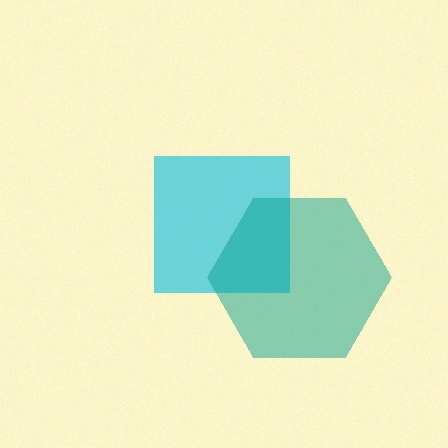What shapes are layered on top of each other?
The layered shapes are: a cyan square, a teal hexagon.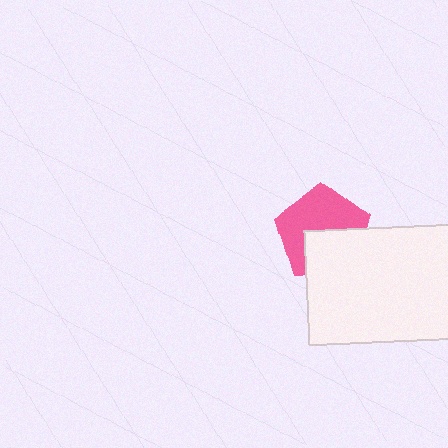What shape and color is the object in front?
The object in front is a white rectangle.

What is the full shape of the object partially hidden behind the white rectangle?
The partially hidden object is a pink pentagon.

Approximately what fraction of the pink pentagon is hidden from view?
Roughly 41% of the pink pentagon is hidden behind the white rectangle.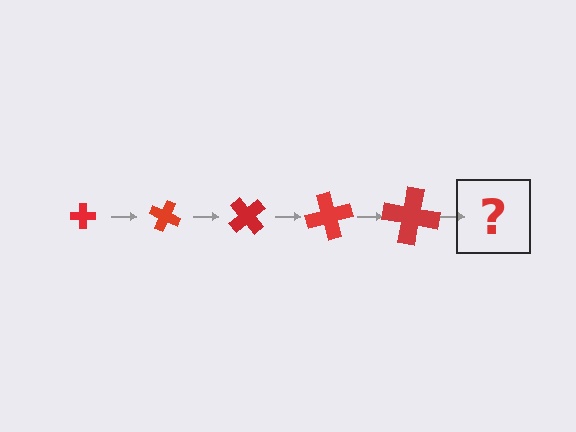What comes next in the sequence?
The next element should be a cross, larger than the previous one and rotated 125 degrees from the start.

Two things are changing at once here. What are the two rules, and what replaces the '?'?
The two rules are that the cross grows larger each step and it rotates 25 degrees each step. The '?' should be a cross, larger than the previous one and rotated 125 degrees from the start.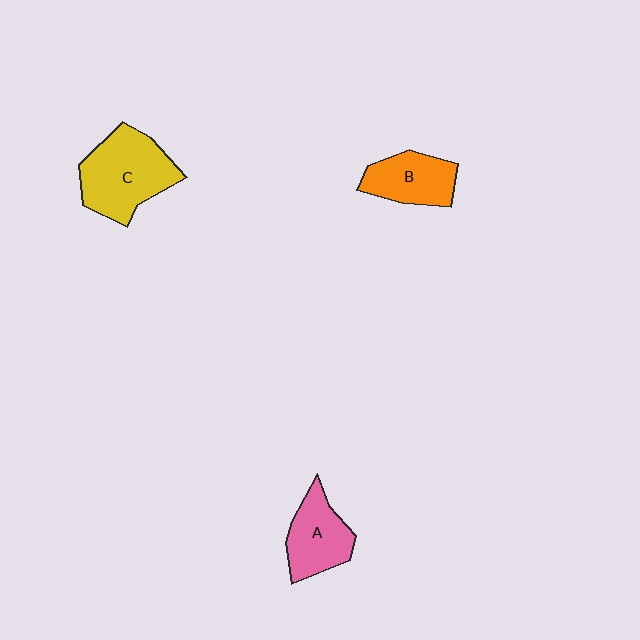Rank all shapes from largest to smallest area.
From largest to smallest: C (yellow), A (pink), B (orange).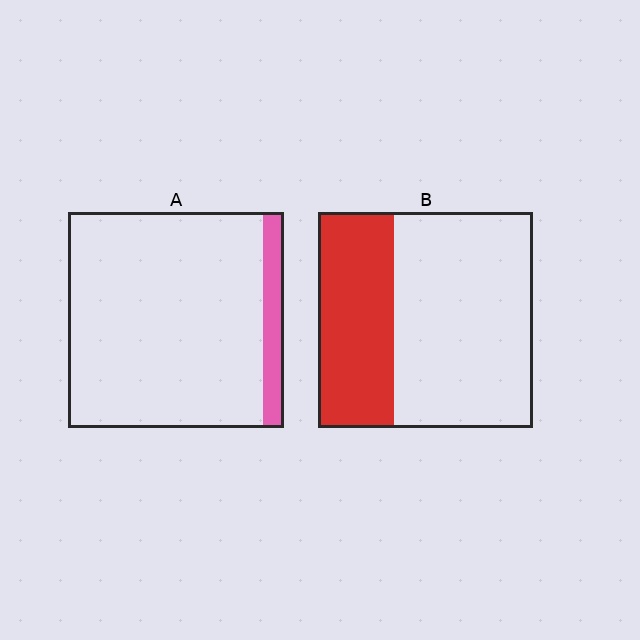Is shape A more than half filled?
No.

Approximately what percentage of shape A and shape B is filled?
A is approximately 10% and B is approximately 35%.